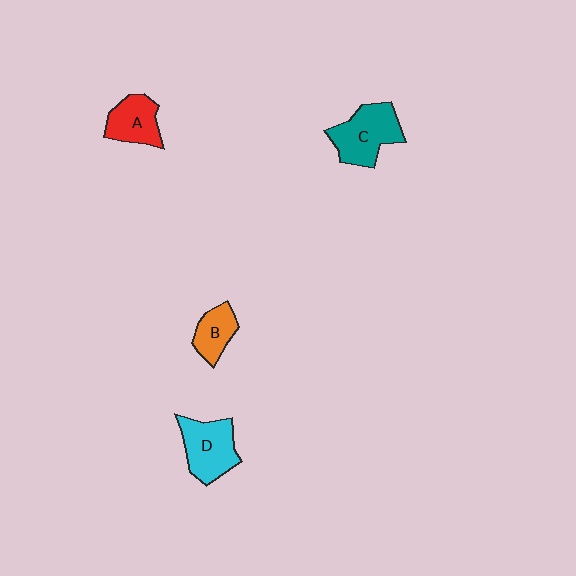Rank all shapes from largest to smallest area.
From largest to smallest: C (teal), D (cyan), A (red), B (orange).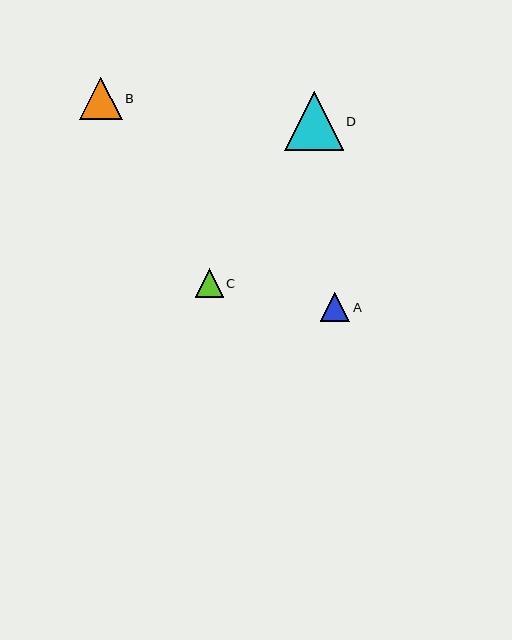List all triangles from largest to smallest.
From largest to smallest: D, B, A, C.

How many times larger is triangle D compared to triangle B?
Triangle D is approximately 1.4 times the size of triangle B.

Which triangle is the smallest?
Triangle C is the smallest with a size of approximately 28 pixels.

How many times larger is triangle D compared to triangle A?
Triangle D is approximately 2.0 times the size of triangle A.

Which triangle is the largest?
Triangle D is the largest with a size of approximately 59 pixels.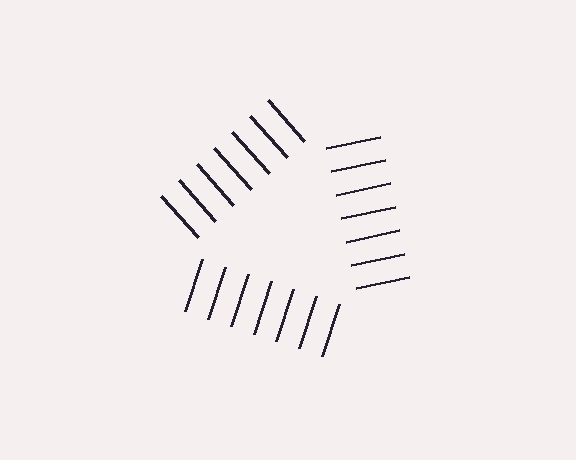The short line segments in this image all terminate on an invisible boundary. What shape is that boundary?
An illusory triangle — the line segments terminate on its edges but no continuous stroke is drawn.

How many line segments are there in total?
21 — 7 along each of the 3 edges.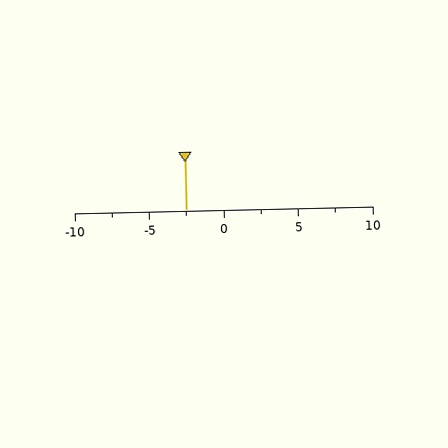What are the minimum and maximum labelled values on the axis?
The axis runs from -10 to 10.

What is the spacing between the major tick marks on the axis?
The major ticks are spaced 5 apart.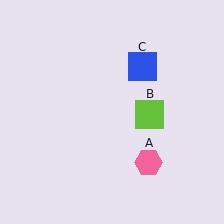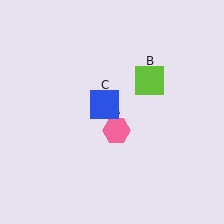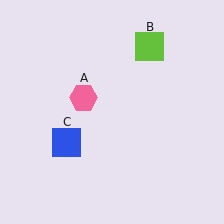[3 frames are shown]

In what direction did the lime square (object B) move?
The lime square (object B) moved up.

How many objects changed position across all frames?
3 objects changed position: pink hexagon (object A), lime square (object B), blue square (object C).